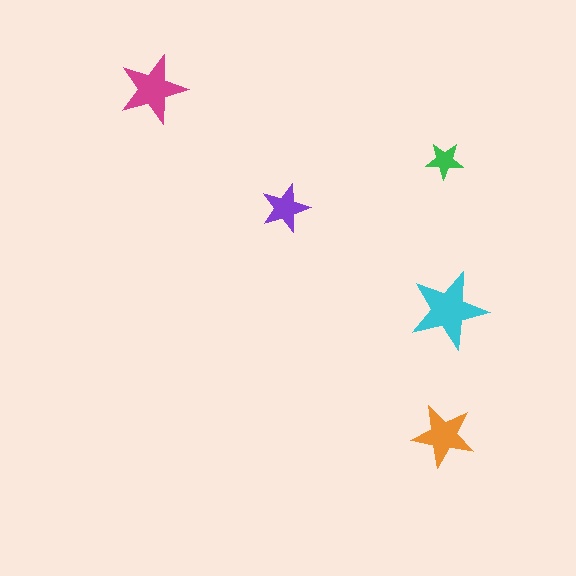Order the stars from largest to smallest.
the cyan one, the magenta one, the orange one, the purple one, the green one.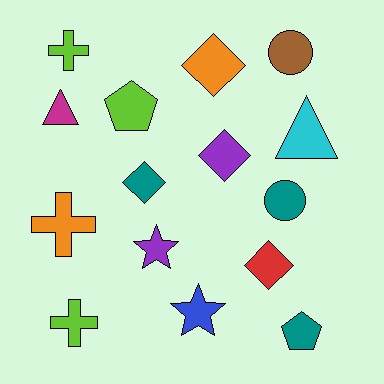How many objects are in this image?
There are 15 objects.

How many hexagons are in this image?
There are no hexagons.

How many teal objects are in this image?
There are 3 teal objects.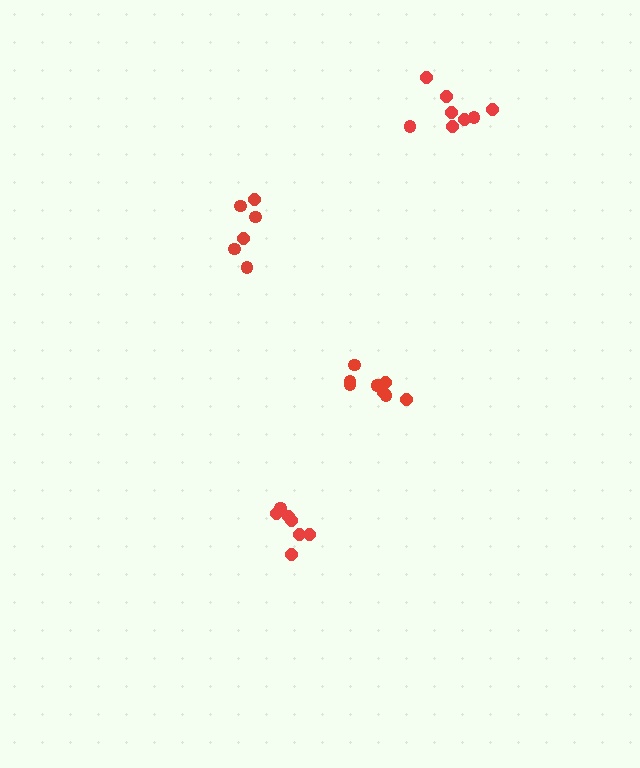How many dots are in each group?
Group 1: 8 dots, Group 2: 6 dots, Group 3: 7 dots, Group 4: 9 dots (30 total).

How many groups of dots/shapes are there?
There are 4 groups.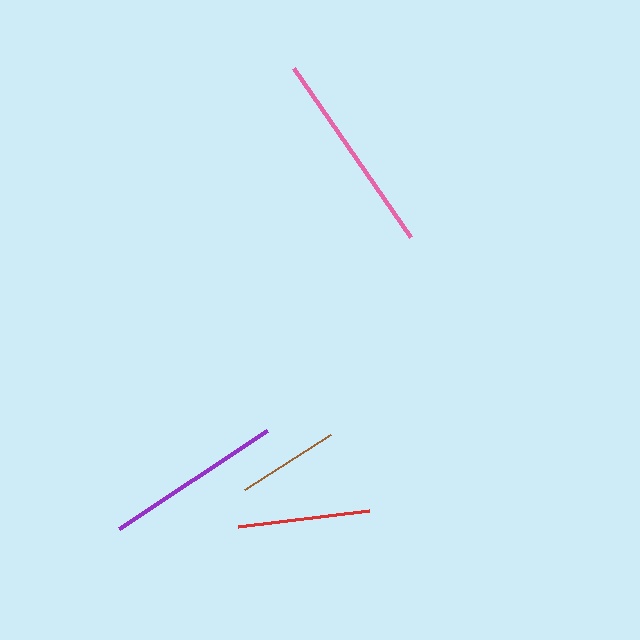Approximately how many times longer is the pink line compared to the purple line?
The pink line is approximately 1.2 times the length of the purple line.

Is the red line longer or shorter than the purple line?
The purple line is longer than the red line.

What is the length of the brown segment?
The brown segment is approximately 102 pixels long.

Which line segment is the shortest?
The brown line is the shortest at approximately 102 pixels.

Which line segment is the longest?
The pink line is the longest at approximately 205 pixels.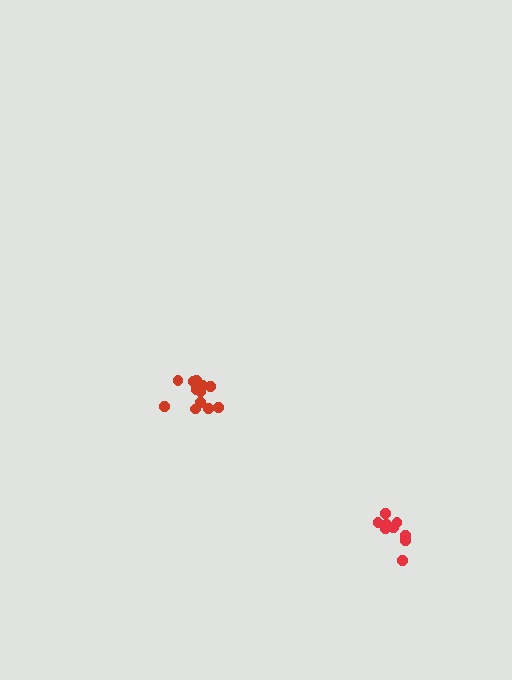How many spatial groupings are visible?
There are 2 spatial groupings.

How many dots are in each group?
Group 1: 12 dots, Group 2: 10 dots (22 total).